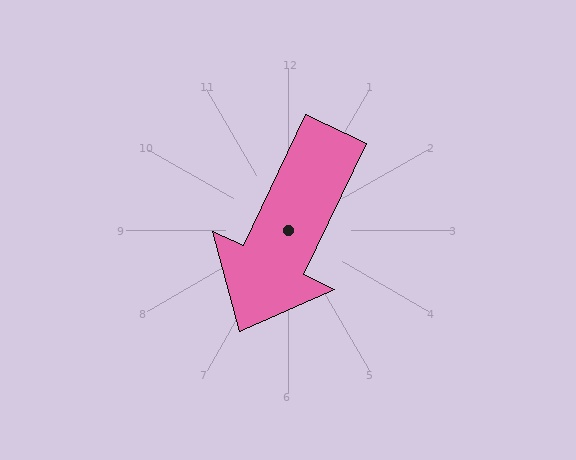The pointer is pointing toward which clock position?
Roughly 7 o'clock.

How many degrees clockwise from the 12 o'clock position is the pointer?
Approximately 205 degrees.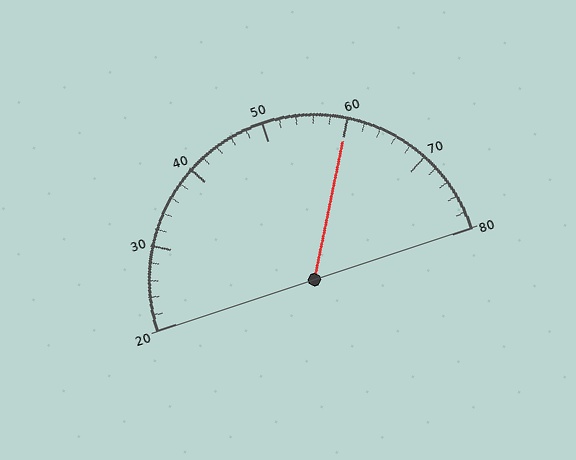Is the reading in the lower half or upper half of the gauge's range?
The reading is in the upper half of the range (20 to 80).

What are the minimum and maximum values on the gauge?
The gauge ranges from 20 to 80.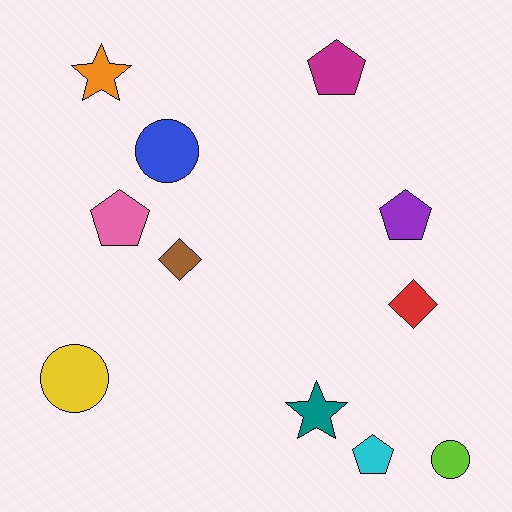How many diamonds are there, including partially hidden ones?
There are 2 diamonds.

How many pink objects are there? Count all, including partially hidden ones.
There is 1 pink object.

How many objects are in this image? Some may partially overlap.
There are 11 objects.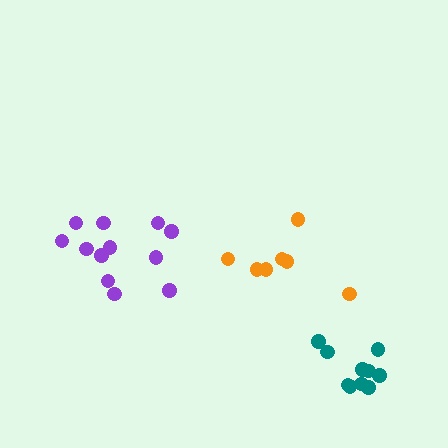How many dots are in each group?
Group 1: 12 dots, Group 2: 7 dots, Group 3: 10 dots (29 total).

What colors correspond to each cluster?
The clusters are colored: purple, orange, teal.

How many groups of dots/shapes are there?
There are 3 groups.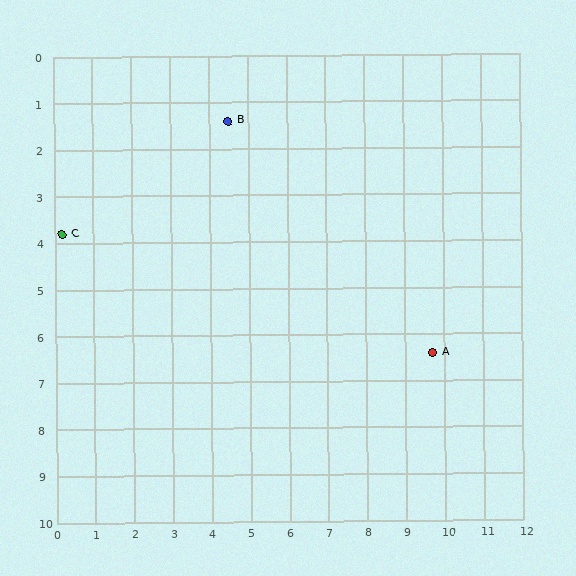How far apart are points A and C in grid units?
Points A and C are about 9.8 grid units apart.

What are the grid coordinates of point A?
Point A is at approximately (9.7, 6.4).